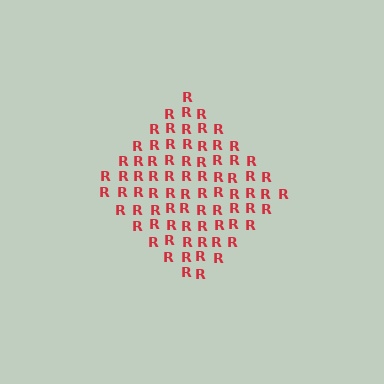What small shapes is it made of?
It is made of small letter R's.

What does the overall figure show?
The overall figure shows a diamond.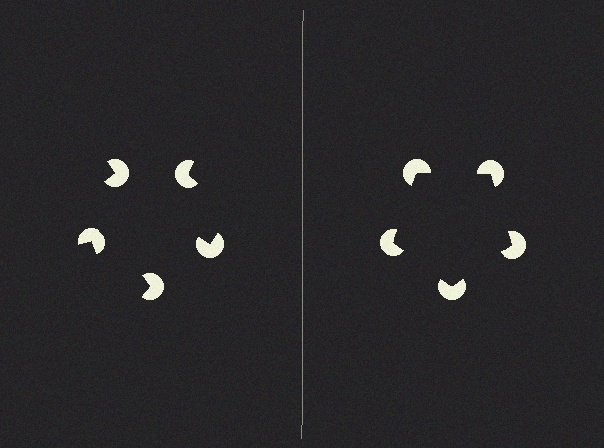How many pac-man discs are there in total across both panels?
10 — 5 on each side.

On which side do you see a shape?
An illusory pentagon appears on the right side. On the left side the wedge cuts are rotated, so no coherent shape forms.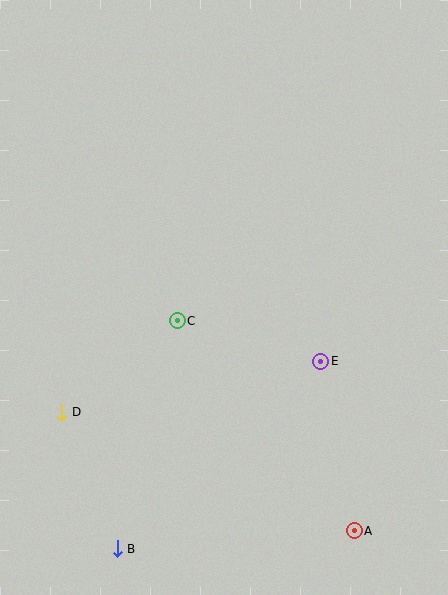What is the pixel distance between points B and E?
The distance between B and E is 277 pixels.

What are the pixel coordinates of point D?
Point D is at (62, 412).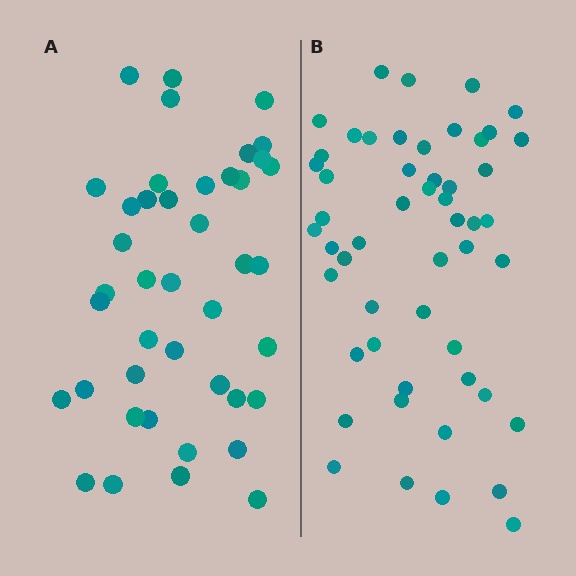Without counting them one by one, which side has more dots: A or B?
Region B (the right region) has more dots.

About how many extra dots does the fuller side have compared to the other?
Region B has roughly 10 or so more dots than region A.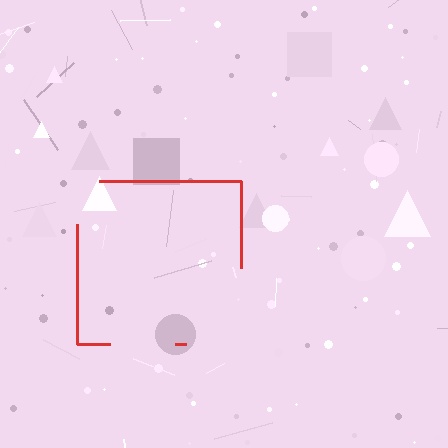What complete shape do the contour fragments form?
The contour fragments form a square.